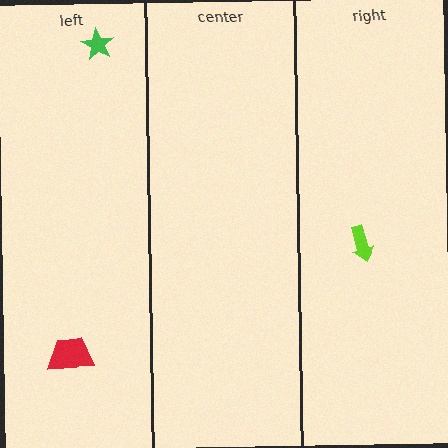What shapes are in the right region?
The lime arrow.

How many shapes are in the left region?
2.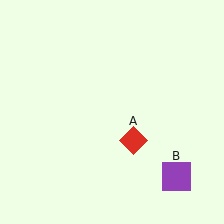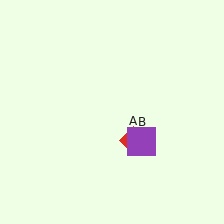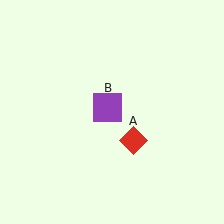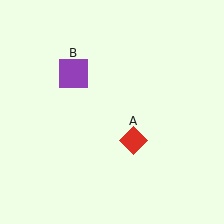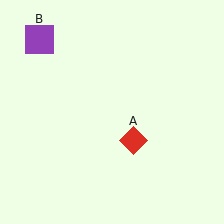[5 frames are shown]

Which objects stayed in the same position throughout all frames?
Red diamond (object A) remained stationary.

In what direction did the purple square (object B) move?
The purple square (object B) moved up and to the left.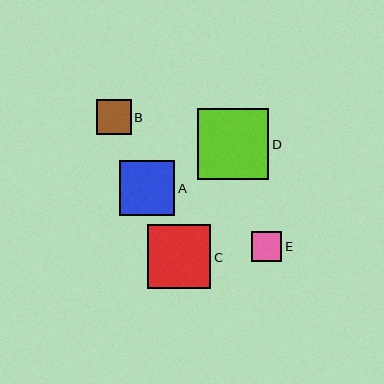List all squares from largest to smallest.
From largest to smallest: D, C, A, B, E.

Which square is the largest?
Square D is the largest with a size of approximately 71 pixels.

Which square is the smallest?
Square E is the smallest with a size of approximately 30 pixels.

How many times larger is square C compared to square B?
Square C is approximately 1.9 times the size of square B.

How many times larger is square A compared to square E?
Square A is approximately 1.8 times the size of square E.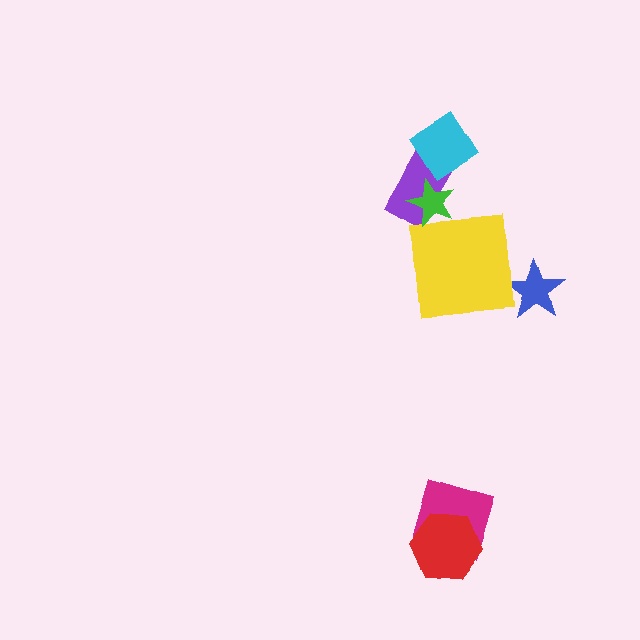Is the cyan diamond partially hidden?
No, no other shape covers it.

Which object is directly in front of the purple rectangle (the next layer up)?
The cyan diamond is directly in front of the purple rectangle.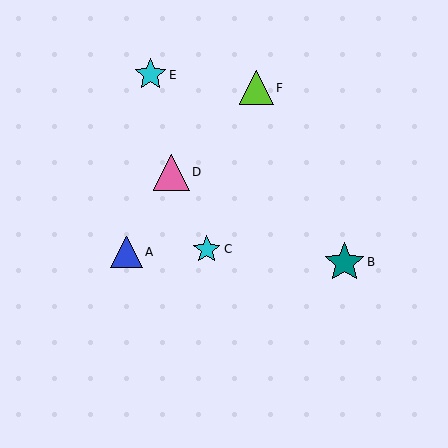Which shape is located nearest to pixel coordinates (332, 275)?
The teal star (labeled B) at (344, 262) is nearest to that location.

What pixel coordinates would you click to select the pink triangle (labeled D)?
Click at (171, 172) to select the pink triangle D.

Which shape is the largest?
The teal star (labeled B) is the largest.